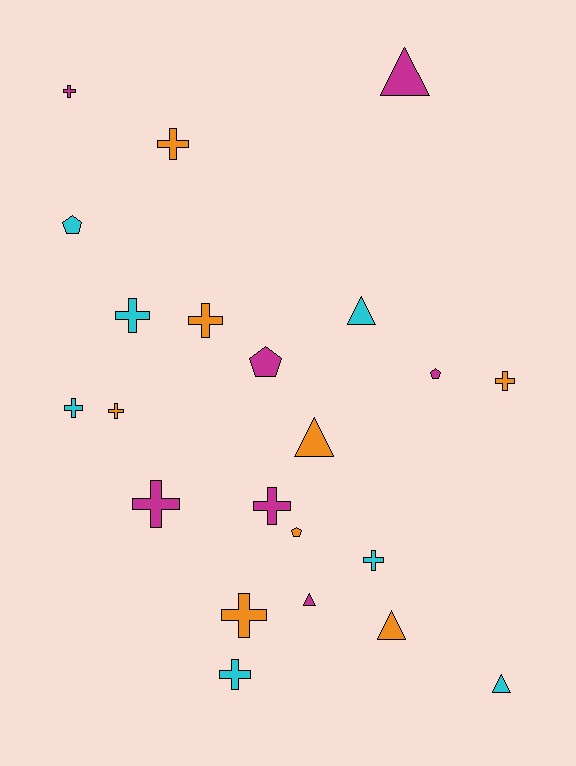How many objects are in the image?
There are 22 objects.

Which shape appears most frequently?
Cross, with 12 objects.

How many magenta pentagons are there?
There are 2 magenta pentagons.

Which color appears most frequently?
Orange, with 8 objects.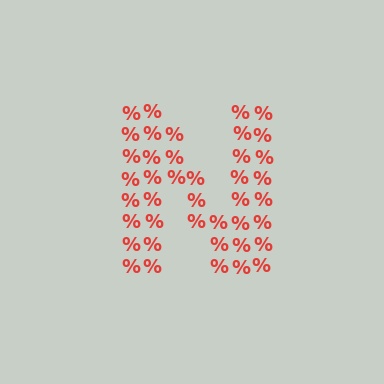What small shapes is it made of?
It is made of small percent signs.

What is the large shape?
The large shape is the letter N.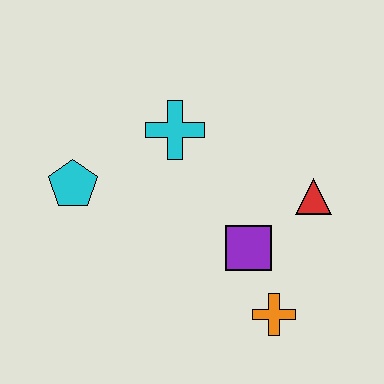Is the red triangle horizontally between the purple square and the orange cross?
No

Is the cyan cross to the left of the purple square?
Yes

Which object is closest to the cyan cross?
The cyan pentagon is closest to the cyan cross.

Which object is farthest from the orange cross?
The cyan pentagon is farthest from the orange cross.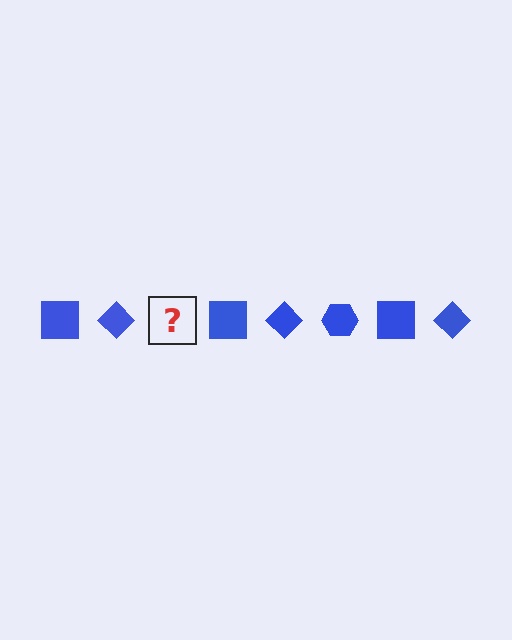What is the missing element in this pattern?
The missing element is a blue hexagon.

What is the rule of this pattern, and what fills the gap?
The rule is that the pattern cycles through square, diamond, hexagon shapes in blue. The gap should be filled with a blue hexagon.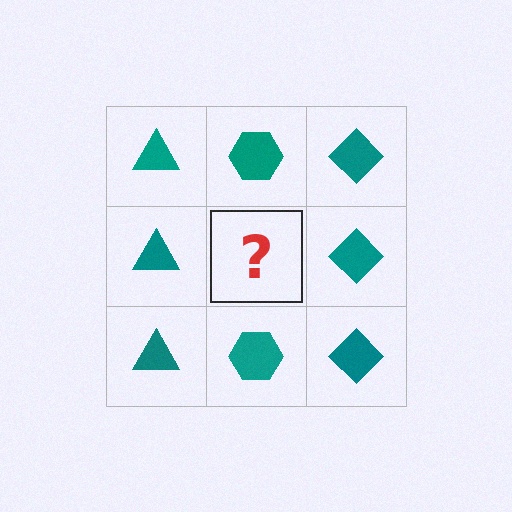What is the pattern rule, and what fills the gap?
The rule is that each column has a consistent shape. The gap should be filled with a teal hexagon.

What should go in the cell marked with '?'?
The missing cell should contain a teal hexagon.